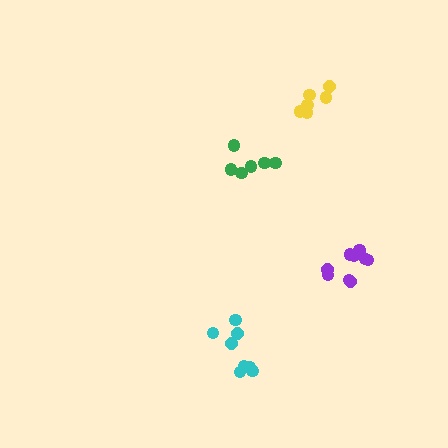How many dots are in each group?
Group 1: 10 dots, Group 2: 6 dots, Group 3: 6 dots, Group 4: 8 dots (30 total).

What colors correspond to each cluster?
The clusters are colored: purple, green, yellow, cyan.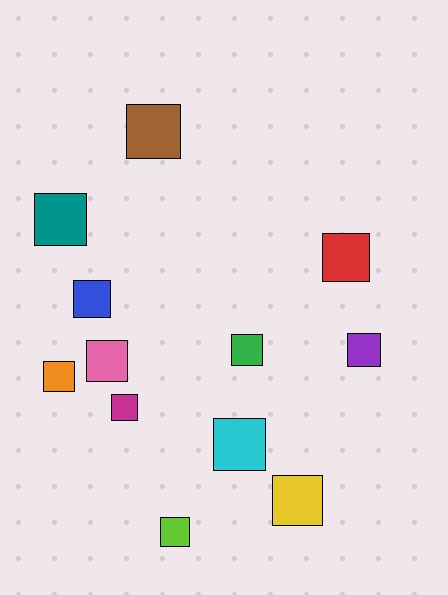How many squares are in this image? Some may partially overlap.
There are 12 squares.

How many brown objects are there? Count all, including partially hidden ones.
There is 1 brown object.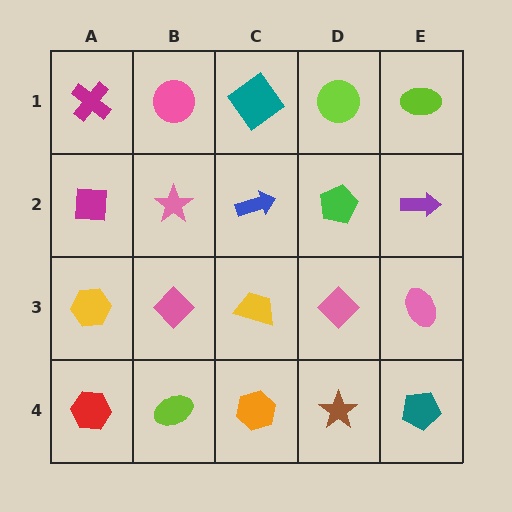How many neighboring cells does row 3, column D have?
4.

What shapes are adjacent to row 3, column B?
A pink star (row 2, column B), a lime ellipse (row 4, column B), a yellow hexagon (row 3, column A), a yellow trapezoid (row 3, column C).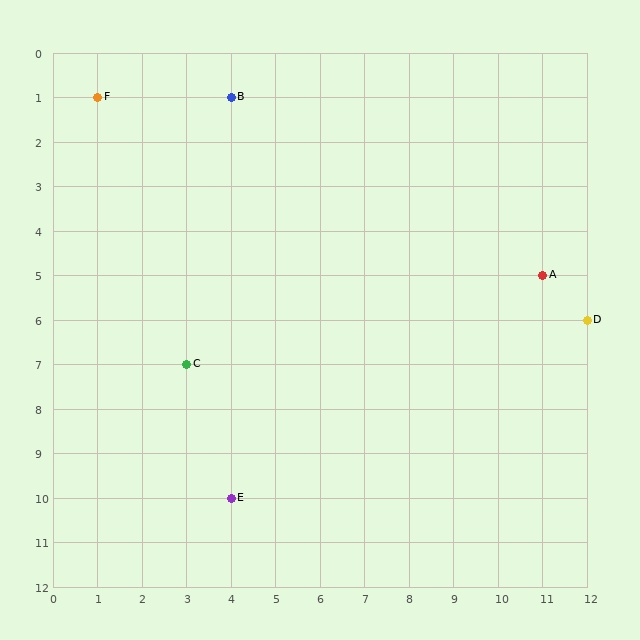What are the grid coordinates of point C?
Point C is at grid coordinates (3, 7).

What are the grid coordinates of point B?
Point B is at grid coordinates (4, 1).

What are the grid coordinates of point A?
Point A is at grid coordinates (11, 5).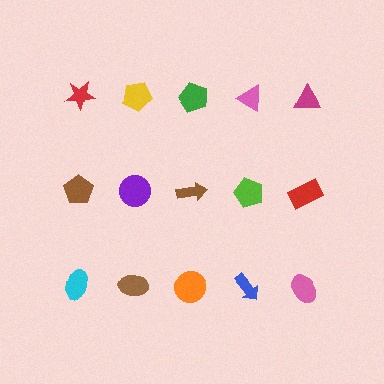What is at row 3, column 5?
A pink ellipse.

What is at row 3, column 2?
A brown ellipse.